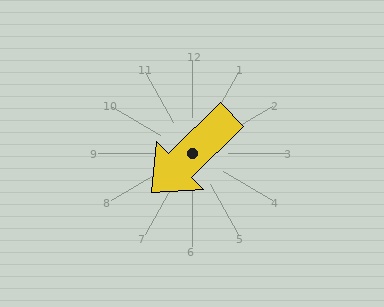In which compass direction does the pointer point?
Southwest.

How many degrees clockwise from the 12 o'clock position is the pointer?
Approximately 226 degrees.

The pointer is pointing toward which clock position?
Roughly 8 o'clock.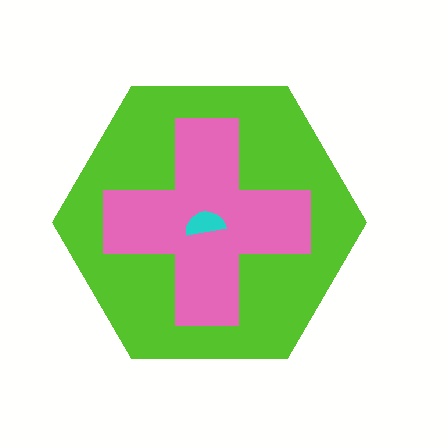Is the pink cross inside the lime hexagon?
Yes.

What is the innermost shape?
The cyan semicircle.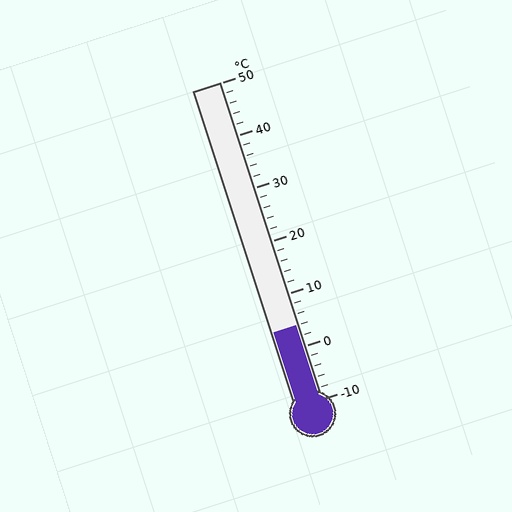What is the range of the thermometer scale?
The thermometer scale ranges from -10°C to 50°C.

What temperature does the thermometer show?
The thermometer shows approximately 4°C.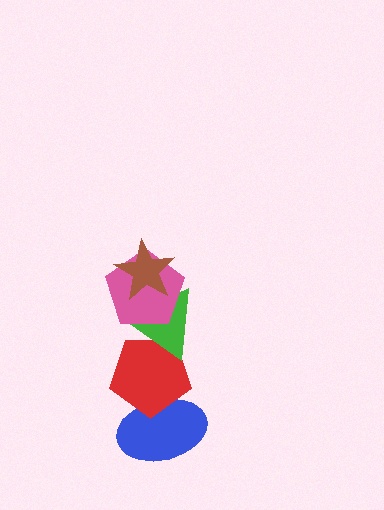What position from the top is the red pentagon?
The red pentagon is 4th from the top.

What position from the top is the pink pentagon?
The pink pentagon is 2nd from the top.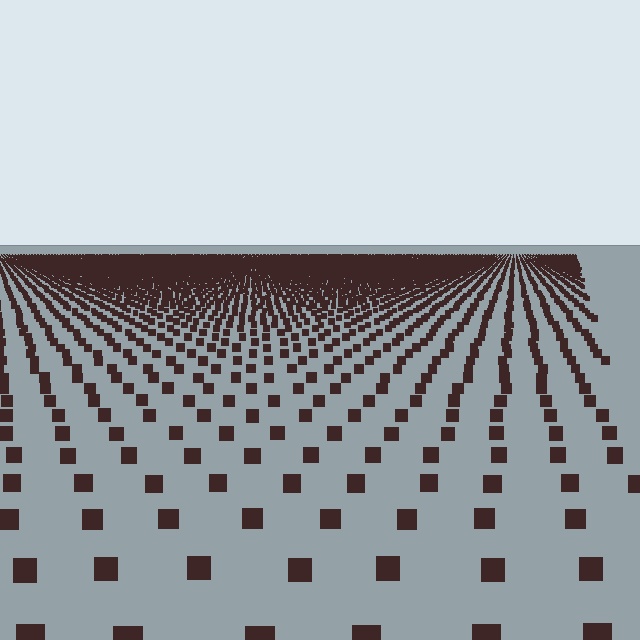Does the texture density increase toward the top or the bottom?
Density increases toward the top.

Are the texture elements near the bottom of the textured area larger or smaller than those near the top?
Larger. Near the bottom, elements are closer to the viewer and appear at a bigger on-screen size.